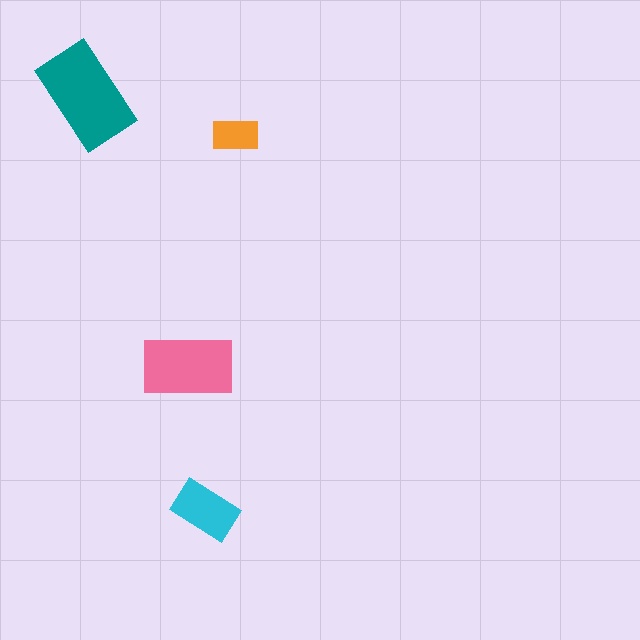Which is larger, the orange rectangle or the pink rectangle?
The pink one.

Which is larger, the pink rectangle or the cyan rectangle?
The pink one.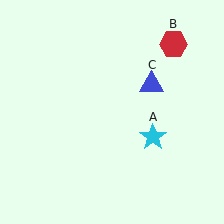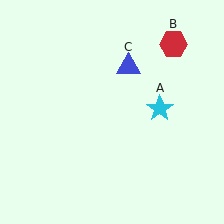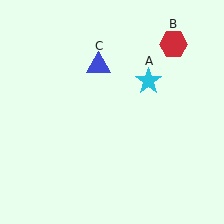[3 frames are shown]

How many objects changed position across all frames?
2 objects changed position: cyan star (object A), blue triangle (object C).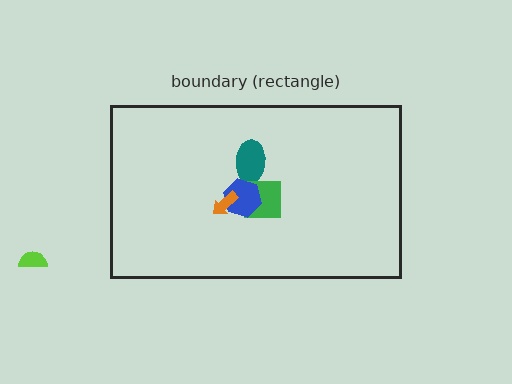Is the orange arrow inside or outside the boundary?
Inside.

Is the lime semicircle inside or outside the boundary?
Outside.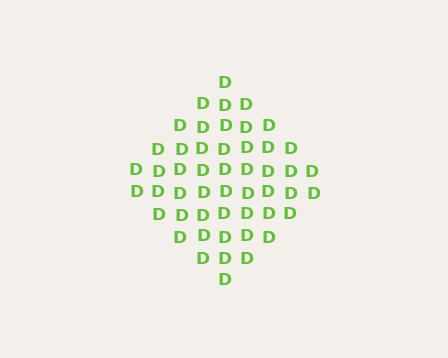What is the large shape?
The large shape is a diamond.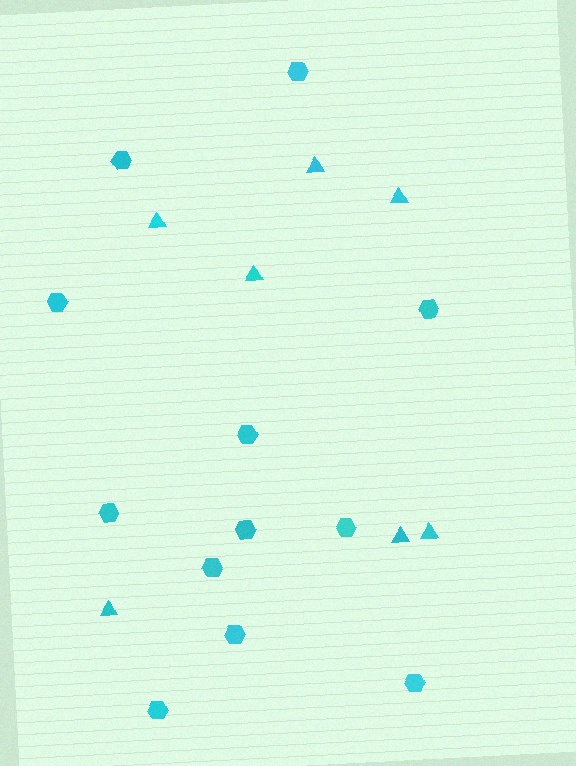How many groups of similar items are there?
There are 2 groups: one group of hexagons (12) and one group of triangles (7).